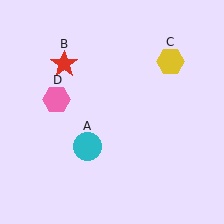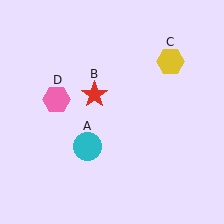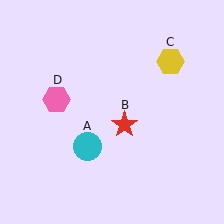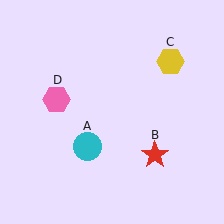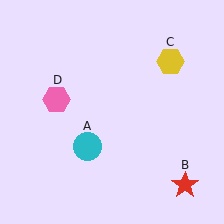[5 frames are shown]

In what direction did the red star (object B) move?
The red star (object B) moved down and to the right.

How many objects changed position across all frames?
1 object changed position: red star (object B).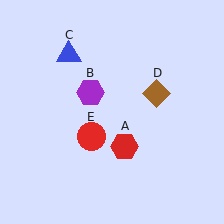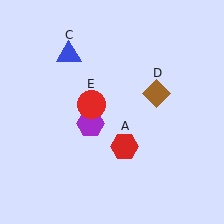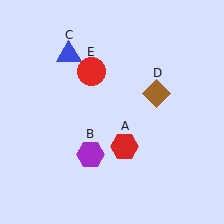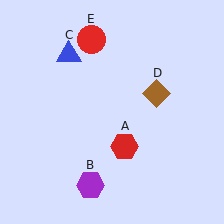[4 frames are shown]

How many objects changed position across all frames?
2 objects changed position: purple hexagon (object B), red circle (object E).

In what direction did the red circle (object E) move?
The red circle (object E) moved up.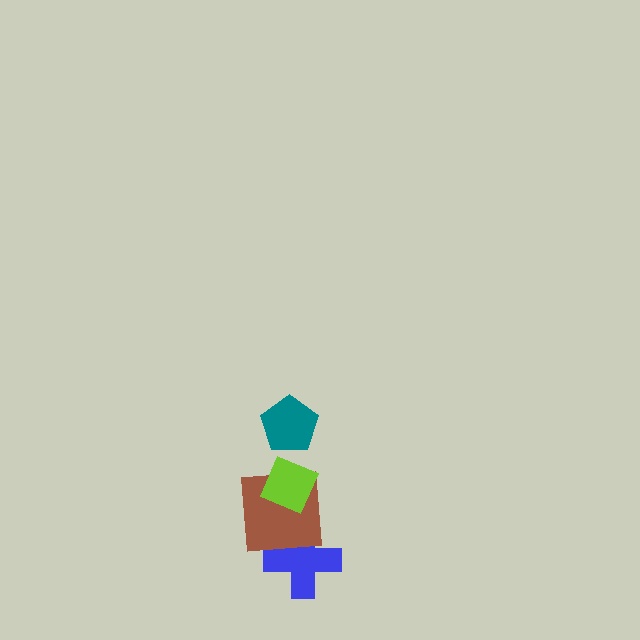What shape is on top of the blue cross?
The brown square is on top of the blue cross.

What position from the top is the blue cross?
The blue cross is 4th from the top.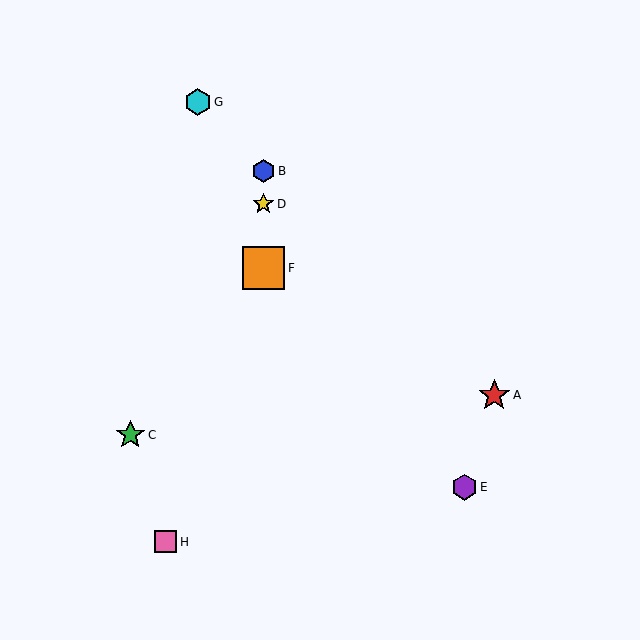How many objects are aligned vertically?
3 objects (B, D, F) are aligned vertically.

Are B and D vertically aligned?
Yes, both are at x≈263.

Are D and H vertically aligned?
No, D is at x≈263 and H is at x≈166.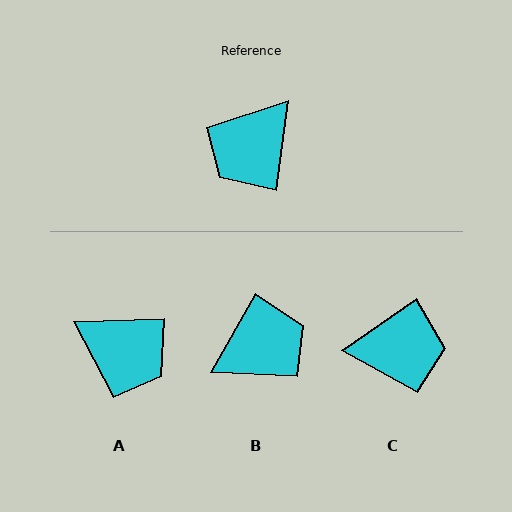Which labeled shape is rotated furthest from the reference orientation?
B, about 159 degrees away.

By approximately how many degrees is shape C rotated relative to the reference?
Approximately 133 degrees counter-clockwise.